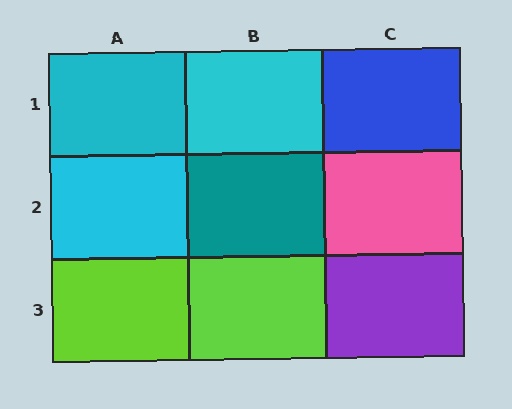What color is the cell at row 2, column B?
Teal.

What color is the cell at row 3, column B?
Lime.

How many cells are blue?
1 cell is blue.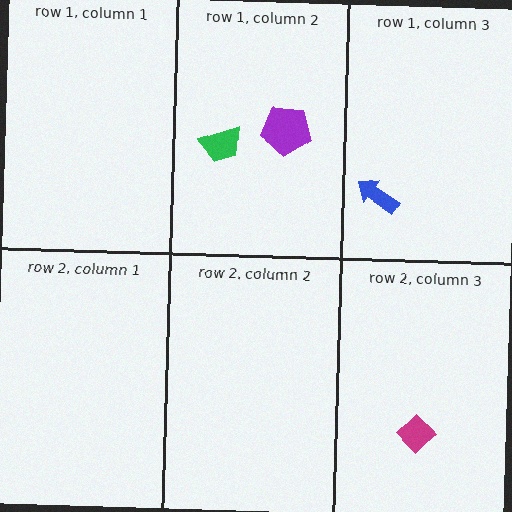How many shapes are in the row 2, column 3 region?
1.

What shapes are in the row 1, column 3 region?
The blue arrow.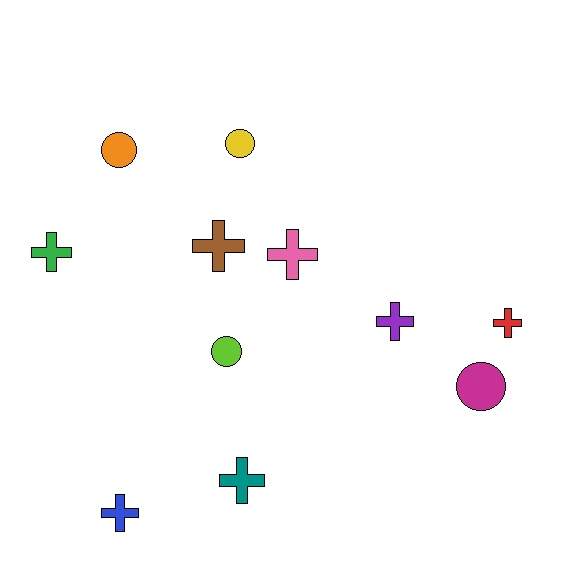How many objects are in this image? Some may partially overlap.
There are 11 objects.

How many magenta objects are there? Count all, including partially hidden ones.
There is 1 magenta object.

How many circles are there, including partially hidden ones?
There are 4 circles.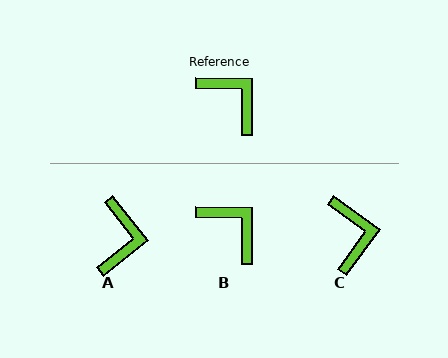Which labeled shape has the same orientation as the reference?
B.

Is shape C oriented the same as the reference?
No, it is off by about 36 degrees.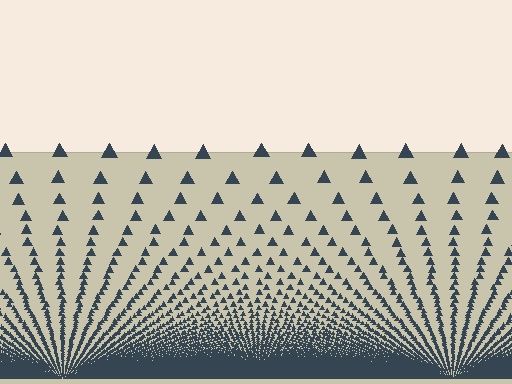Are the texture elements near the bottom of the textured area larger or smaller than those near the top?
Smaller. The gradient is inverted — elements near the bottom are smaller and denser.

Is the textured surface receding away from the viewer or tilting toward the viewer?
The surface appears to tilt toward the viewer. Texture elements get larger and sparser toward the top.